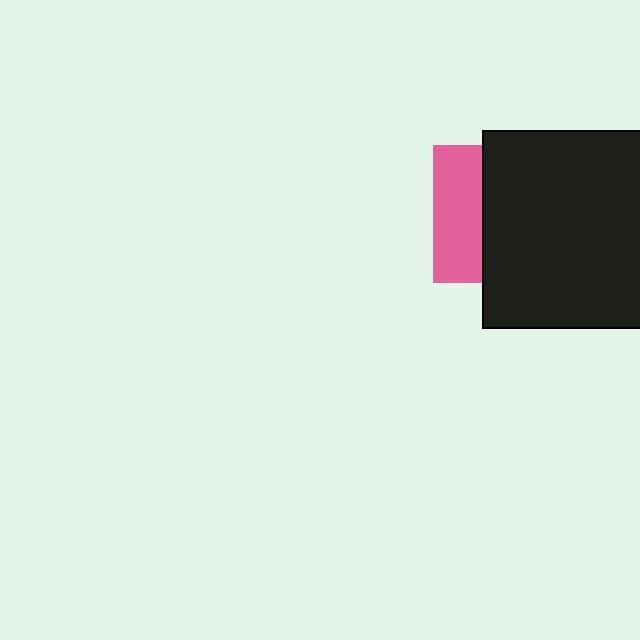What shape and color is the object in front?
The object in front is a black square.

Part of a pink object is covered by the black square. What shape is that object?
It is a square.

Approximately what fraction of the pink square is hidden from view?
Roughly 65% of the pink square is hidden behind the black square.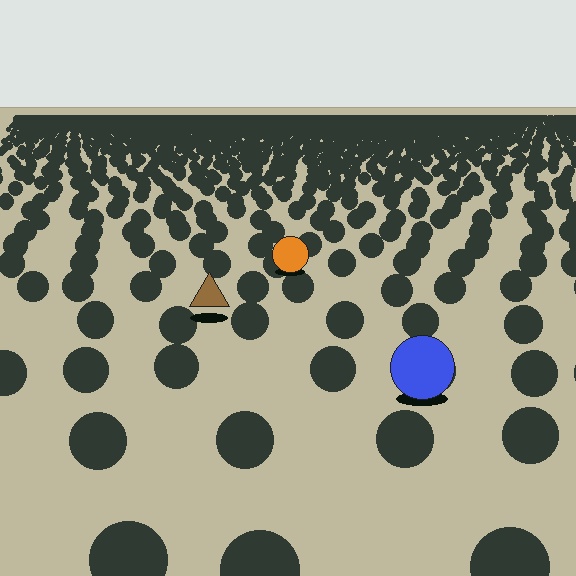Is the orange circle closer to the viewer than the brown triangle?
No. The brown triangle is closer — you can tell from the texture gradient: the ground texture is coarser near it.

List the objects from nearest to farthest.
From nearest to farthest: the blue circle, the brown triangle, the orange circle.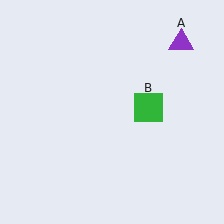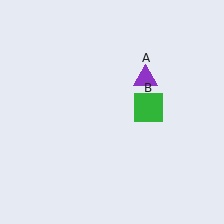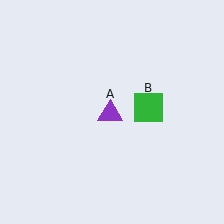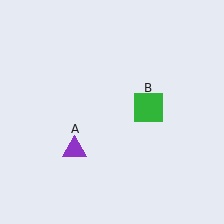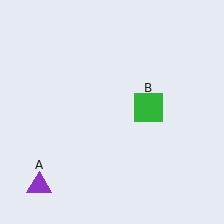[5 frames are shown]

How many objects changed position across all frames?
1 object changed position: purple triangle (object A).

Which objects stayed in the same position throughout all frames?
Green square (object B) remained stationary.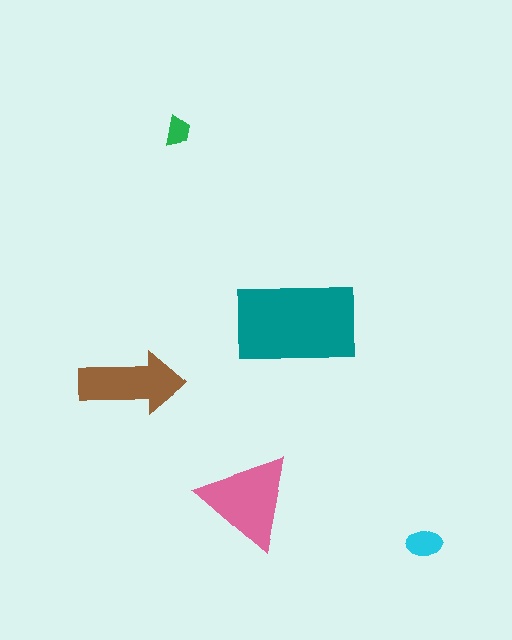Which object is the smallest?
The green trapezoid.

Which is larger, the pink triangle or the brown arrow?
The pink triangle.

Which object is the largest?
The teal rectangle.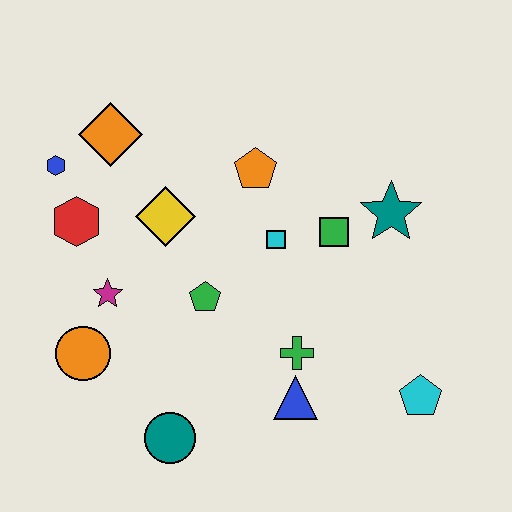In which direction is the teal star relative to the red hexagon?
The teal star is to the right of the red hexagon.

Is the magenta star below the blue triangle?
No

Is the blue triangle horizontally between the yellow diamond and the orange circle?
No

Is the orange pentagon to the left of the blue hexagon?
No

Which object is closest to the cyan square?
The green square is closest to the cyan square.